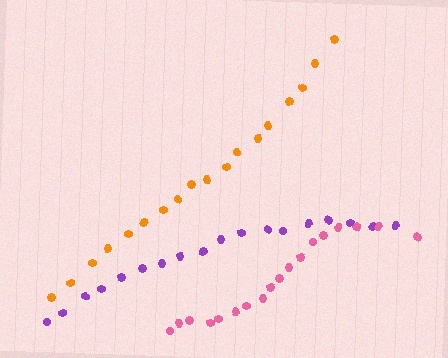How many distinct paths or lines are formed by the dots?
There are 3 distinct paths.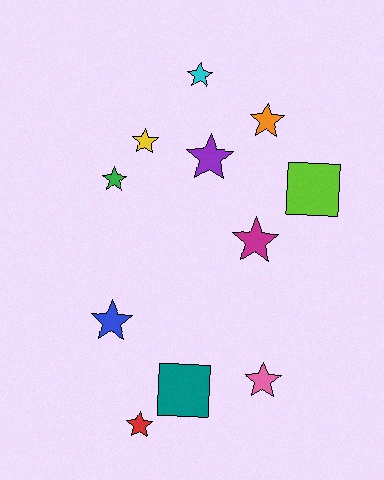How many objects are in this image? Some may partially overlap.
There are 11 objects.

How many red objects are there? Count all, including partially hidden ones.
There is 1 red object.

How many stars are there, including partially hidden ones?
There are 9 stars.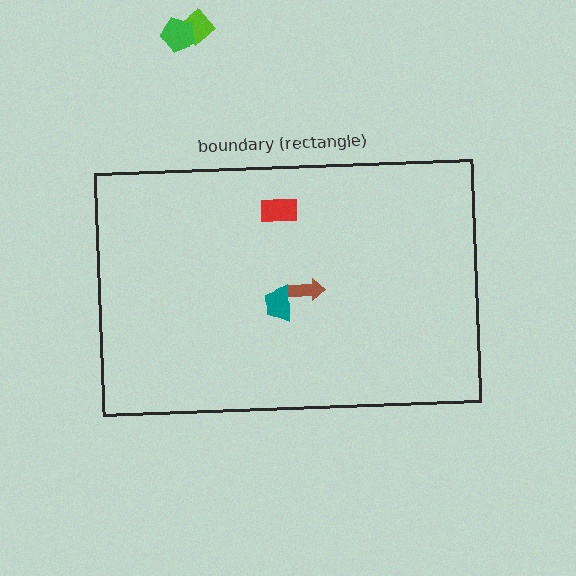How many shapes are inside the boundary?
3 inside, 2 outside.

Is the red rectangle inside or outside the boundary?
Inside.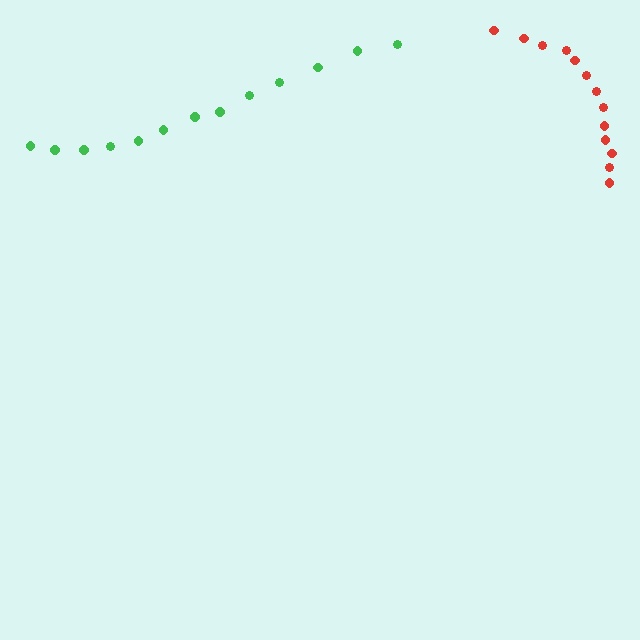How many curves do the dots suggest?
There are 2 distinct paths.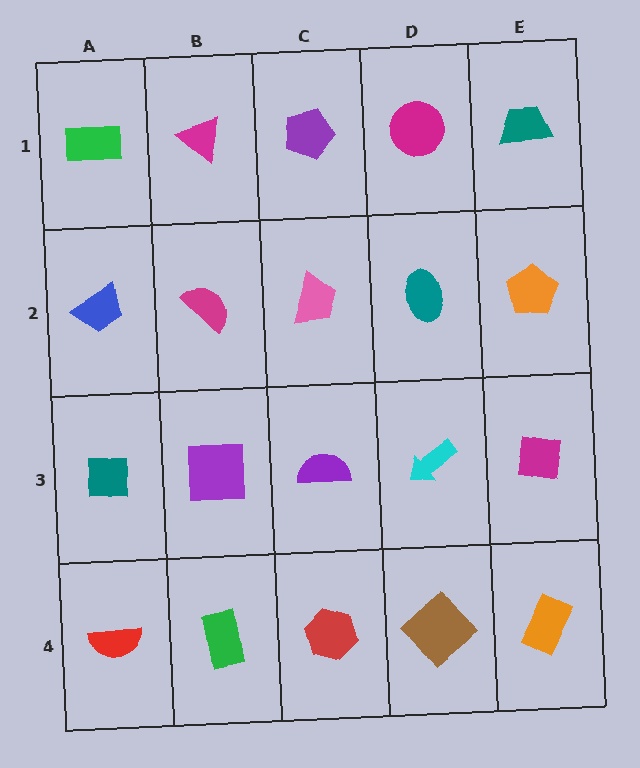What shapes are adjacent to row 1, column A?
A blue trapezoid (row 2, column A), a magenta triangle (row 1, column B).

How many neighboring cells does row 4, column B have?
3.